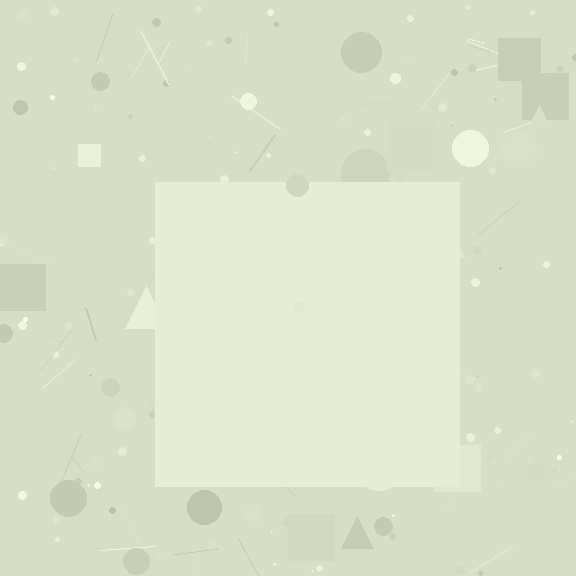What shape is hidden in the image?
A square is hidden in the image.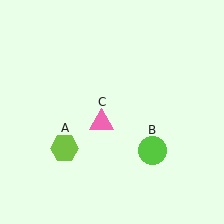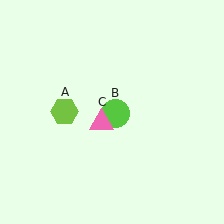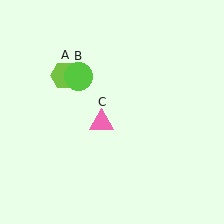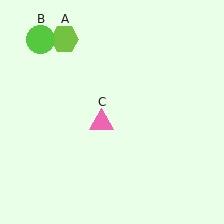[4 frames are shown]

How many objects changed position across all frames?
2 objects changed position: lime hexagon (object A), lime circle (object B).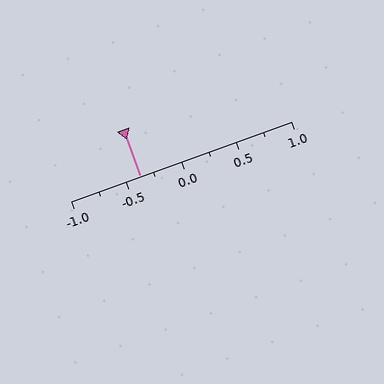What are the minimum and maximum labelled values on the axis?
The axis runs from -1.0 to 1.0.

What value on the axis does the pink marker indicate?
The marker indicates approximately -0.38.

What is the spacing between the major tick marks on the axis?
The major ticks are spaced 0.5 apart.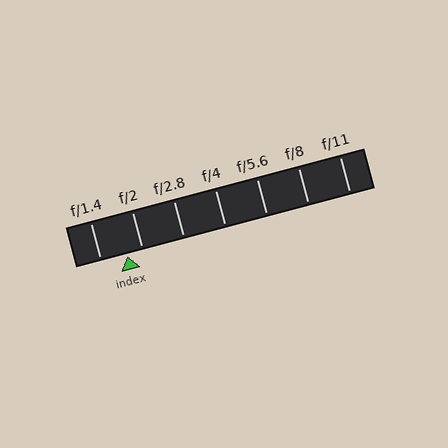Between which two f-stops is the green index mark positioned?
The index mark is between f/1.4 and f/2.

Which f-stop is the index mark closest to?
The index mark is closest to f/2.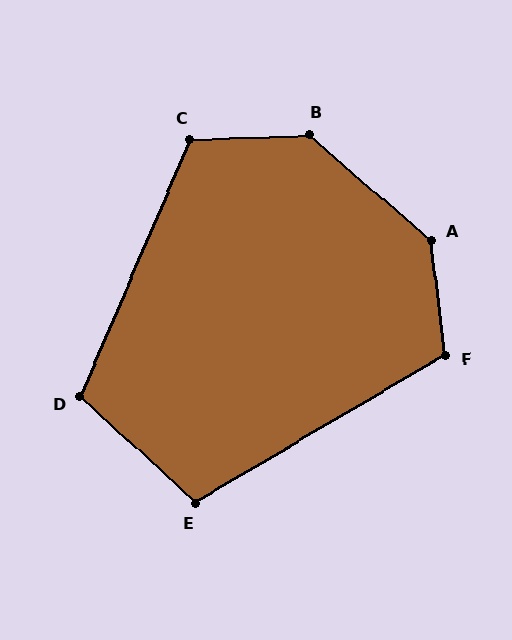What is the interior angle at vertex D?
Approximately 109 degrees (obtuse).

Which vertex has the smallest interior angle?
E, at approximately 107 degrees.